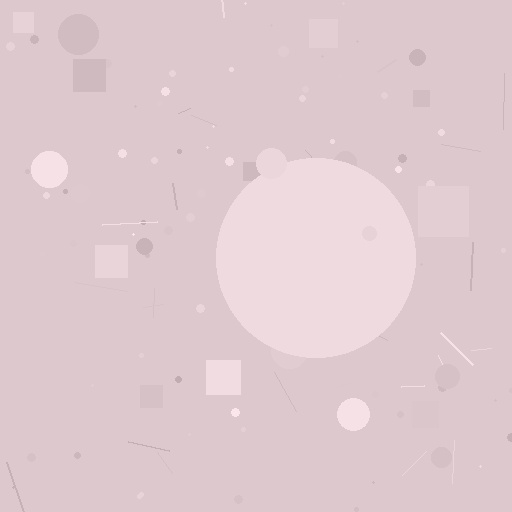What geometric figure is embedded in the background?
A circle is embedded in the background.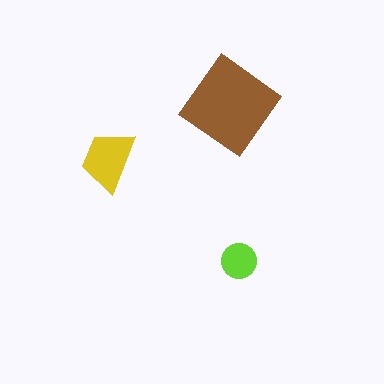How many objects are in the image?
There are 3 objects in the image.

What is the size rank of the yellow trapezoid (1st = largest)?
2nd.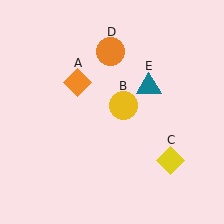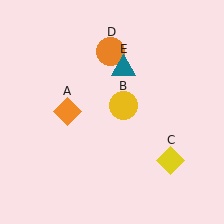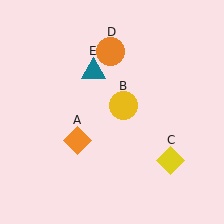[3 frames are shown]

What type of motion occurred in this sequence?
The orange diamond (object A), teal triangle (object E) rotated counterclockwise around the center of the scene.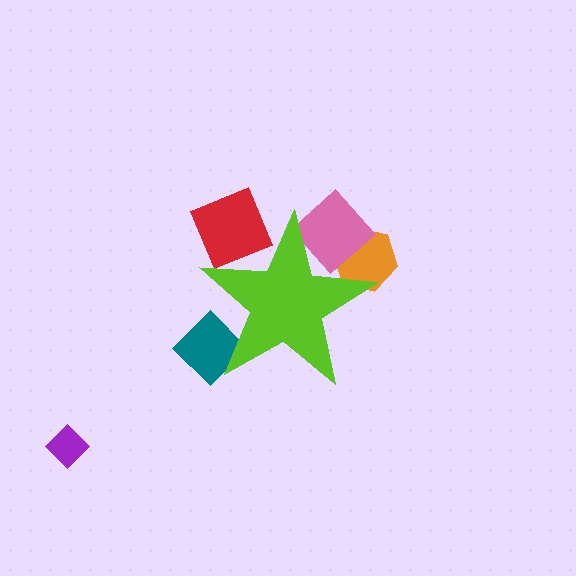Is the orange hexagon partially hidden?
Yes, the orange hexagon is partially hidden behind the lime star.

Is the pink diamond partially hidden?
Yes, the pink diamond is partially hidden behind the lime star.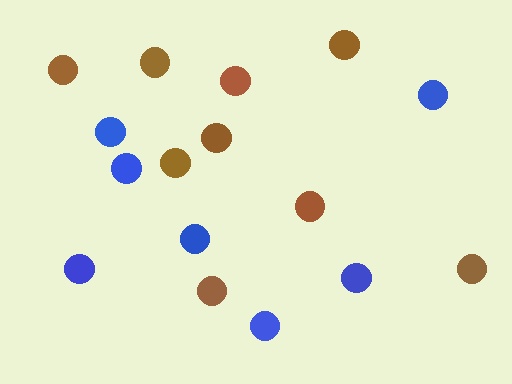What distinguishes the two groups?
There are 2 groups: one group of blue circles (7) and one group of brown circles (9).